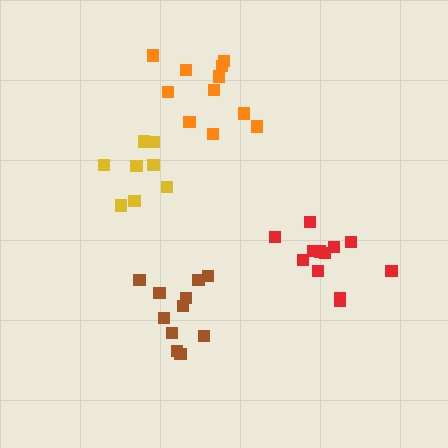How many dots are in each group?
Group 1: 11 dots, Group 2: 8 dots, Group 3: 12 dots, Group 4: 11 dots (42 total).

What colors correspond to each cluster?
The clusters are colored: brown, yellow, red, orange.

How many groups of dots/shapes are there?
There are 4 groups.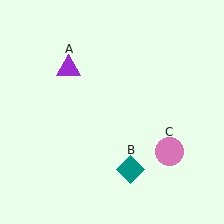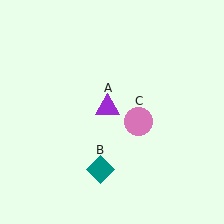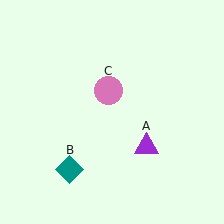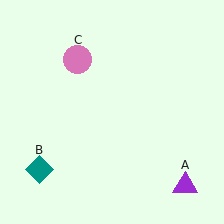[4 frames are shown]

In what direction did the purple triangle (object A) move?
The purple triangle (object A) moved down and to the right.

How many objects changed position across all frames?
3 objects changed position: purple triangle (object A), teal diamond (object B), pink circle (object C).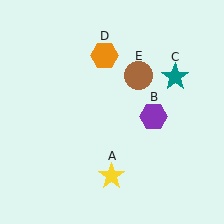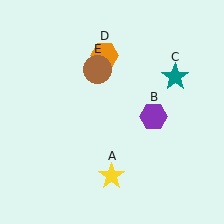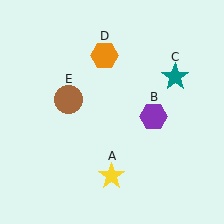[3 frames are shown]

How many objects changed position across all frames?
1 object changed position: brown circle (object E).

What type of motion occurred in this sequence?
The brown circle (object E) rotated counterclockwise around the center of the scene.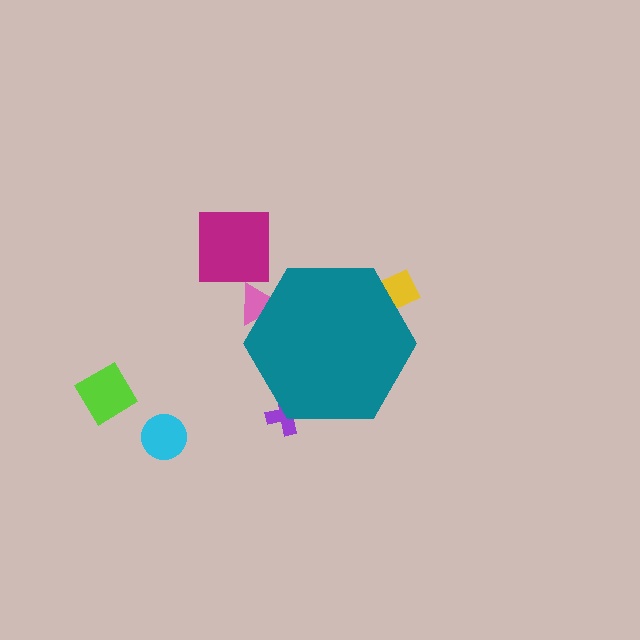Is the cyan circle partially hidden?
No, the cyan circle is fully visible.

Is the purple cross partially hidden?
Yes, the purple cross is partially hidden behind the teal hexagon.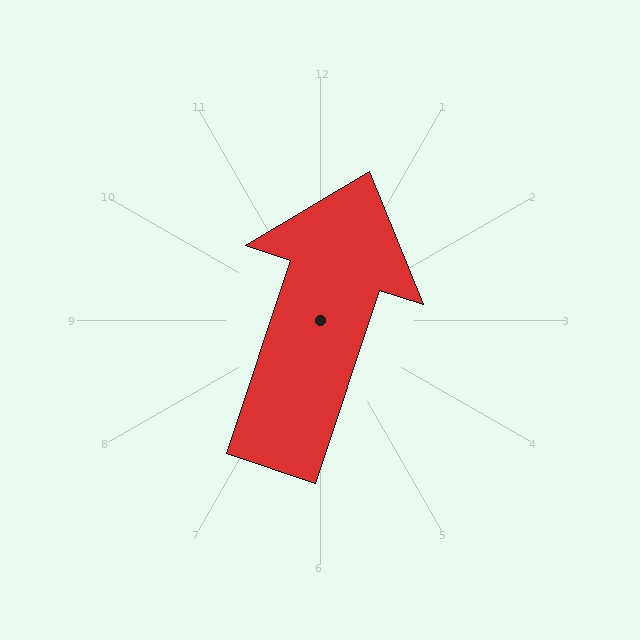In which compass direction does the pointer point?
North.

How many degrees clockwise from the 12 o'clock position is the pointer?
Approximately 18 degrees.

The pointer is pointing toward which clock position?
Roughly 1 o'clock.